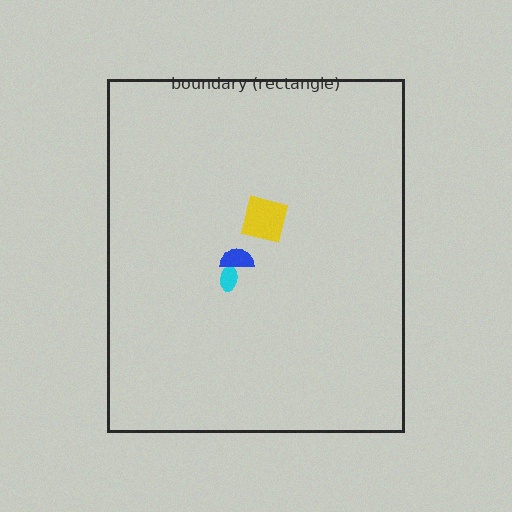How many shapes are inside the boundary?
3 inside, 0 outside.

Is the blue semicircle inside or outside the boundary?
Inside.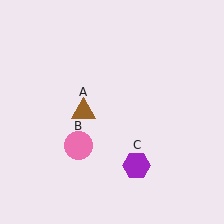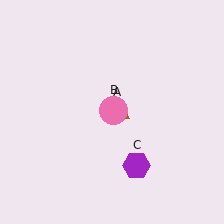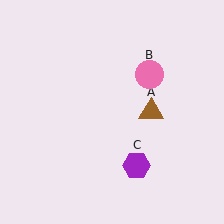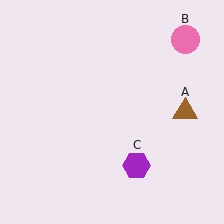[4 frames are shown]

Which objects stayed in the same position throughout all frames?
Purple hexagon (object C) remained stationary.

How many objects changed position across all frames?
2 objects changed position: brown triangle (object A), pink circle (object B).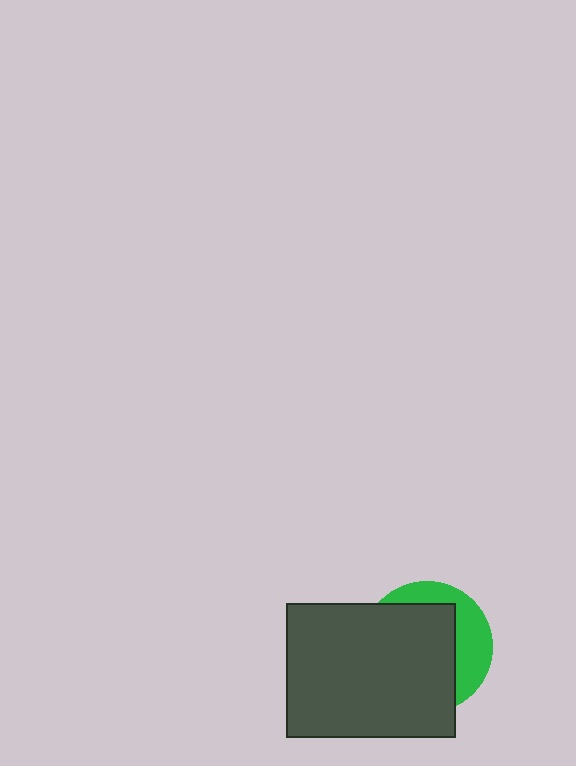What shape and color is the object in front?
The object in front is a dark gray rectangle.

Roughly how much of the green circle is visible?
A small part of it is visible (roughly 33%).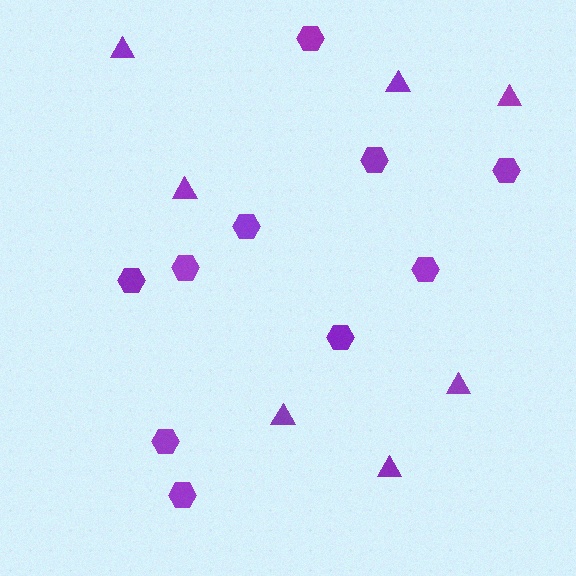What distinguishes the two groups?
There are 2 groups: one group of triangles (7) and one group of hexagons (10).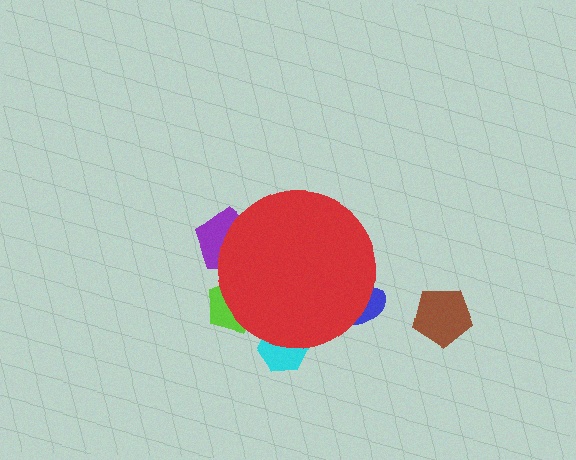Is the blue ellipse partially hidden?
Yes, the blue ellipse is partially hidden behind the red circle.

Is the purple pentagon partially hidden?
Yes, the purple pentagon is partially hidden behind the red circle.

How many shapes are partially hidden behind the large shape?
4 shapes are partially hidden.